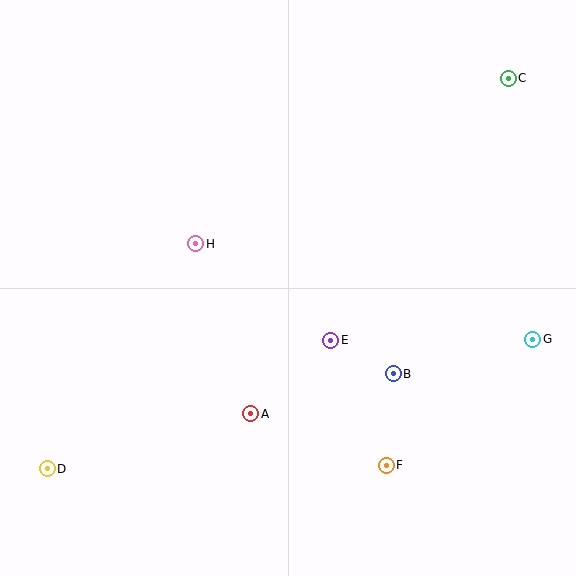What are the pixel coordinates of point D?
Point D is at (47, 469).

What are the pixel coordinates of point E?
Point E is at (331, 340).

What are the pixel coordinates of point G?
Point G is at (533, 339).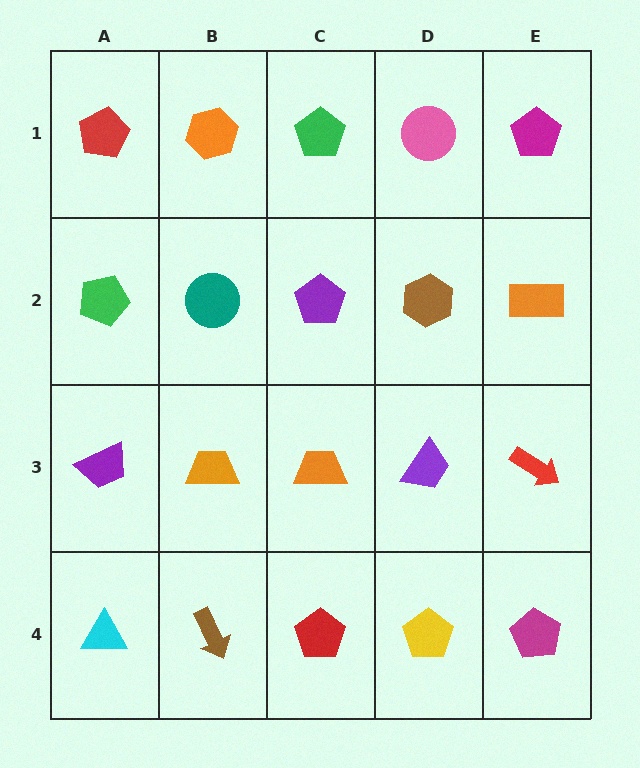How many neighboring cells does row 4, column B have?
3.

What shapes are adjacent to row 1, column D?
A brown hexagon (row 2, column D), a green pentagon (row 1, column C), a magenta pentagon (row 1, column E).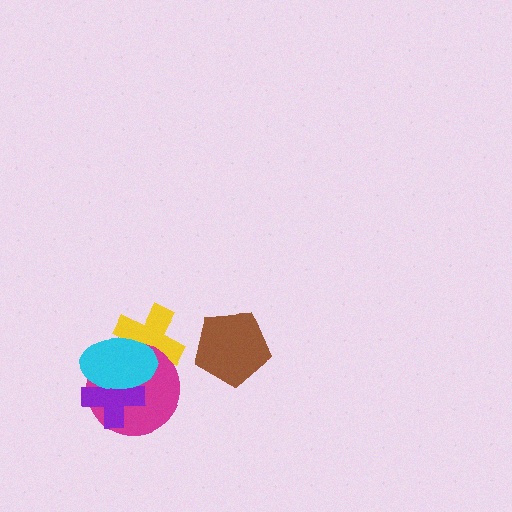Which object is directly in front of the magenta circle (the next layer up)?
The purple cross is directly in front of the magenta circle.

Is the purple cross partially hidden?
Yes, it is partially covered by another shape.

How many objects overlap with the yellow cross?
2 objects overlap with the yellow cross.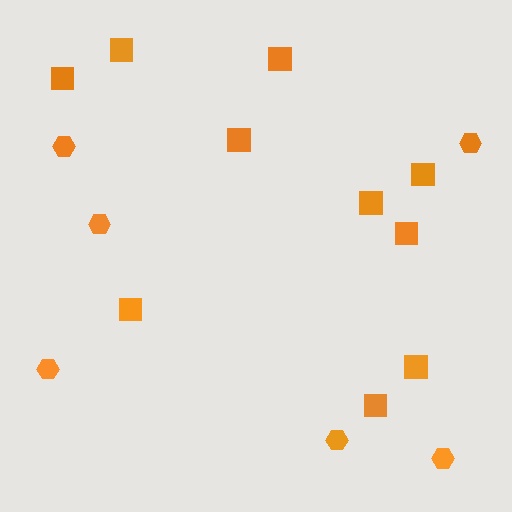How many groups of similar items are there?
There are 2 groups: one group of squares (10) and one group of hexagons (6).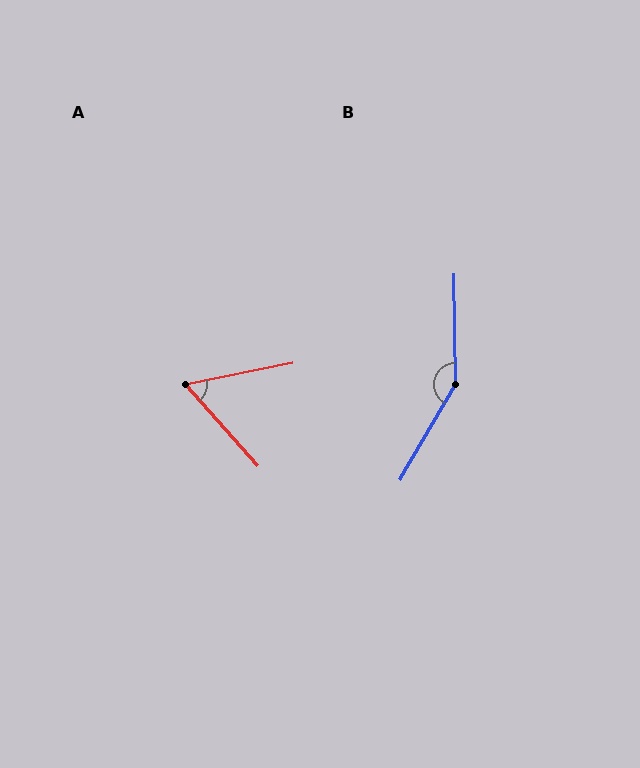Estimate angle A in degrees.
Approximately 60 degrees.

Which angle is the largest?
B, at approximately 149 degrees.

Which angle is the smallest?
A, at approximately 60 degrees.